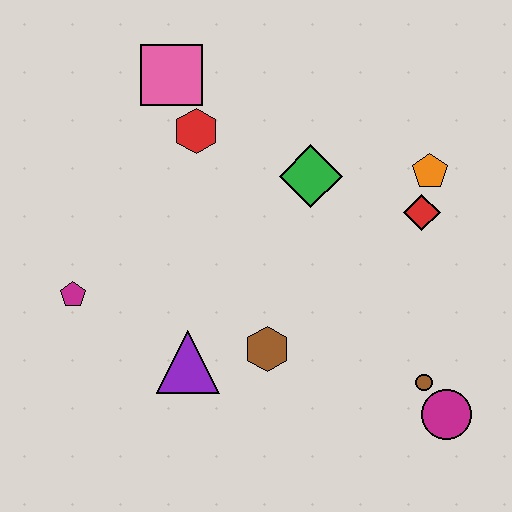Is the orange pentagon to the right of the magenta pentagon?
Yes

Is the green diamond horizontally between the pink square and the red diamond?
Yes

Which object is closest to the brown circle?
The magenta circle is closest to the brown circle.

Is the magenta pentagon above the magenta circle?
Yes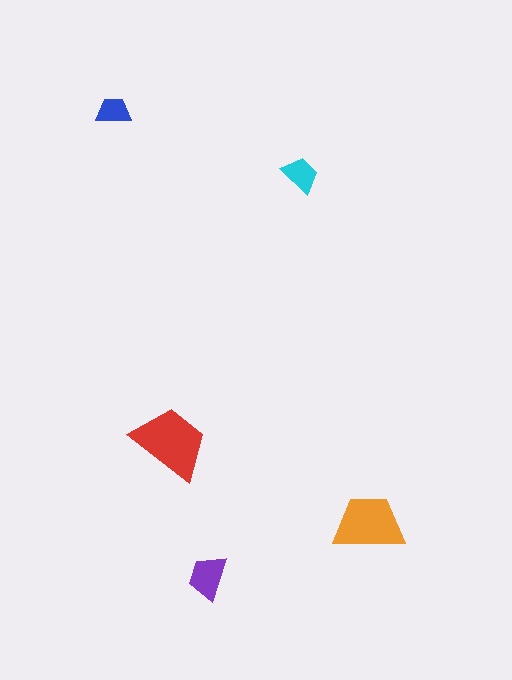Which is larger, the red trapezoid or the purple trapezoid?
The red one.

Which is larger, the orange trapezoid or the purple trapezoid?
The orange one.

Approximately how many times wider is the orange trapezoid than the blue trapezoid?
About 2 times wider.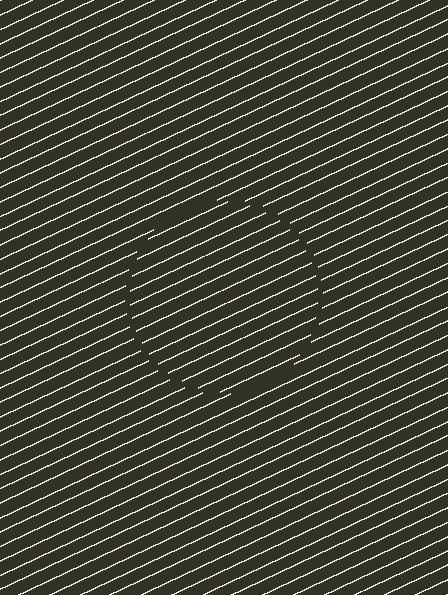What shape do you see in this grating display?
An illusory circle. The interior of the shape contains the same grating, shifted by half a period — the contour is defined by the phase discontinuity where line-ends from the inner and outer gratings abut.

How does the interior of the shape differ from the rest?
The interior of the shape contains the same grating, shifted by half a period — the contour is defined by the phase discontinuity where line-ends from the inner and outer gratings abut.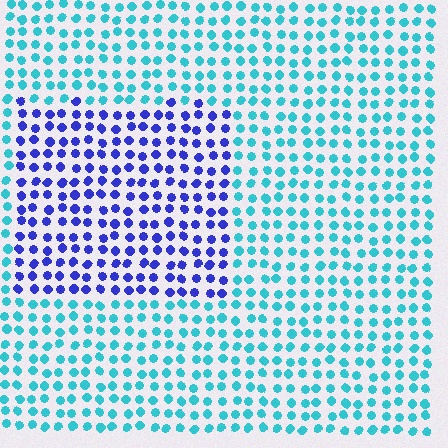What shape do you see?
I see a rectangle.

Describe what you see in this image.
The image is filled with small cyan elements in a uniform arrangement. A rectangle-shaped region is visible where the elements are tinted to a slightly different hue, forming a subtle color boundary.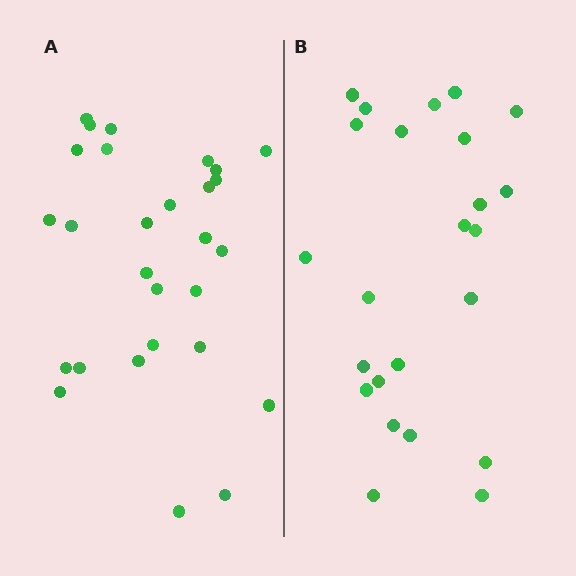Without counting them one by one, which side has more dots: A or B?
Region A (the left region) has more dots.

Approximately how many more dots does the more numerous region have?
Region A has about 4 more dots than region B.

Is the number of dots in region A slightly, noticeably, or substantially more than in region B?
Region A has only slightly more — the two regions are fairly close. The ratio is roughly 1.2 to 1.